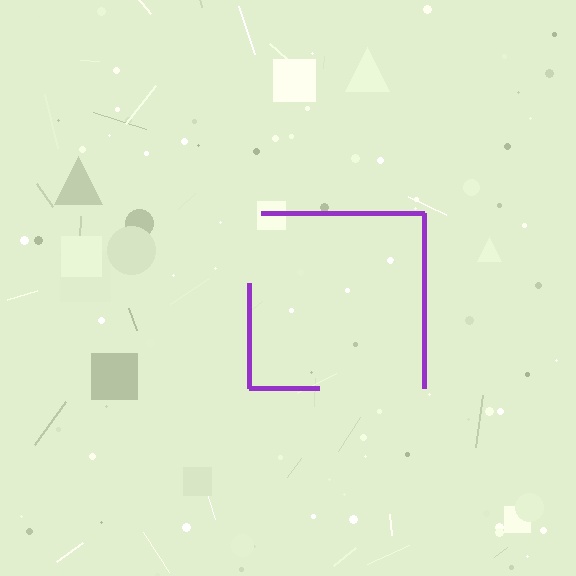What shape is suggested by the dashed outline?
The dashed outline suggests a square.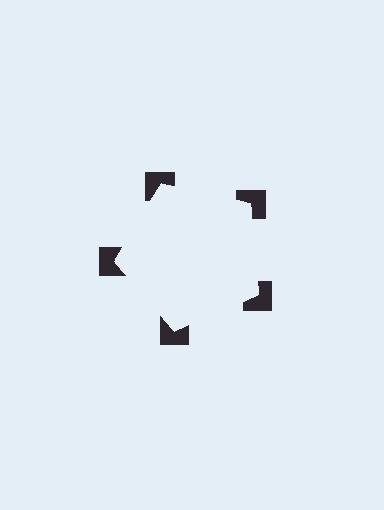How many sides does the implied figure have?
5 sides.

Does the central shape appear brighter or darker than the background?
It typically appears slightly brighter than the background, even though no actual brightness change is drawn.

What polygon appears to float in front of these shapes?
An illusory pentagon — its edges are inferred from the aligned wedge cuts in the notched squares, not physically drawn.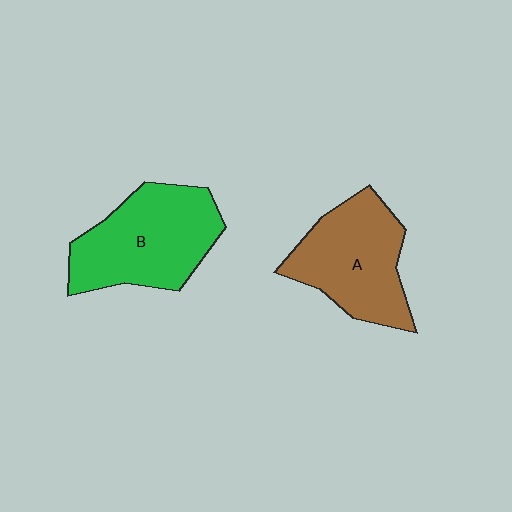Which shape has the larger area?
Shape B (green).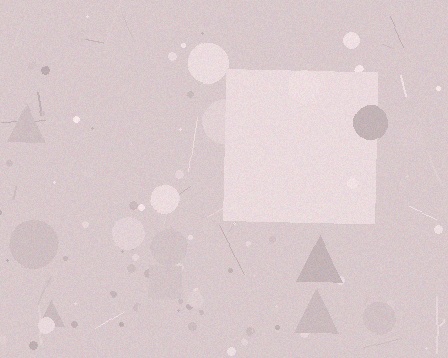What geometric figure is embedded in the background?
A square is embedded in the background.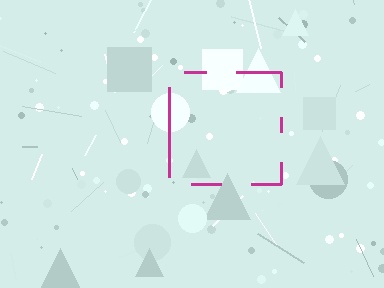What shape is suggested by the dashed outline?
The dashed outline suggests a square.